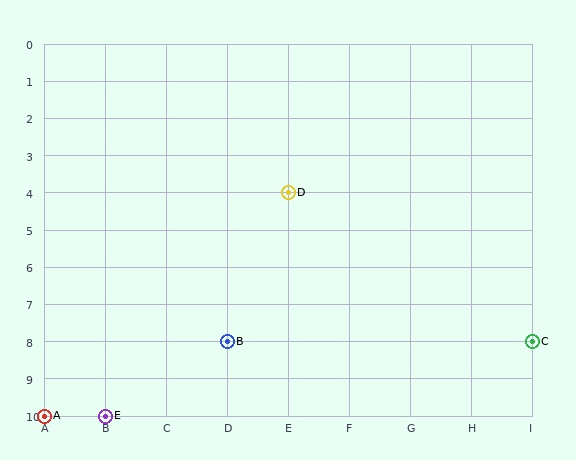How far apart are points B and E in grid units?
Points B and E are 2 columns and 2 rows apart (about 2.8 grid units diagonally).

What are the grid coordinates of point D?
Point D is at grid coordinates (E, 4).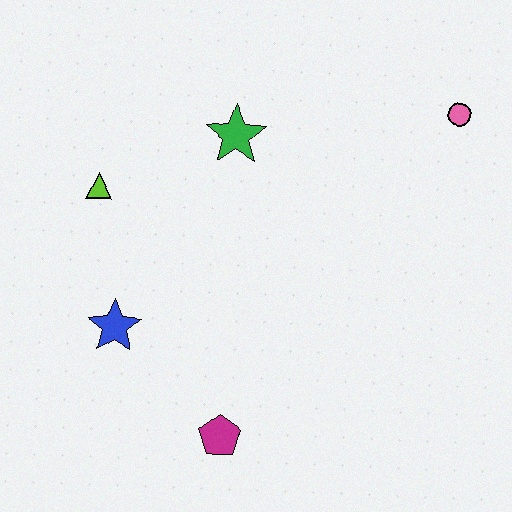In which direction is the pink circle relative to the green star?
The pink circle is to the right of the green star.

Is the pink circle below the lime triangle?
No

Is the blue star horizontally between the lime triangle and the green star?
Yes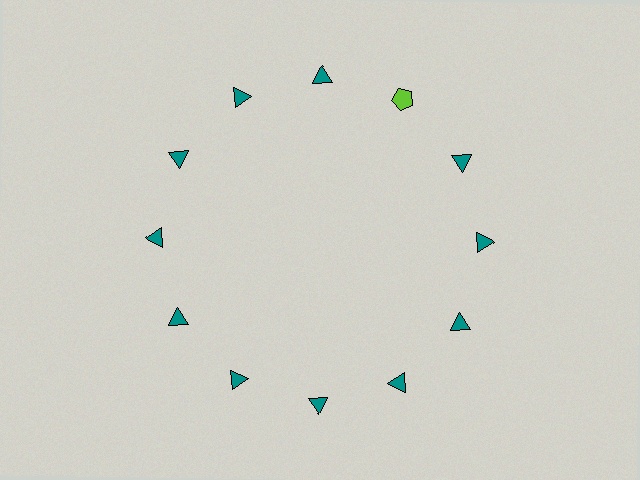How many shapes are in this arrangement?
There are 12 shapes arranged in a ring pattern.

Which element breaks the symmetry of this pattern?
The lime pentagon at roughly the 1 o'clock position breaks the symmetry. All other shapes are teal triangles.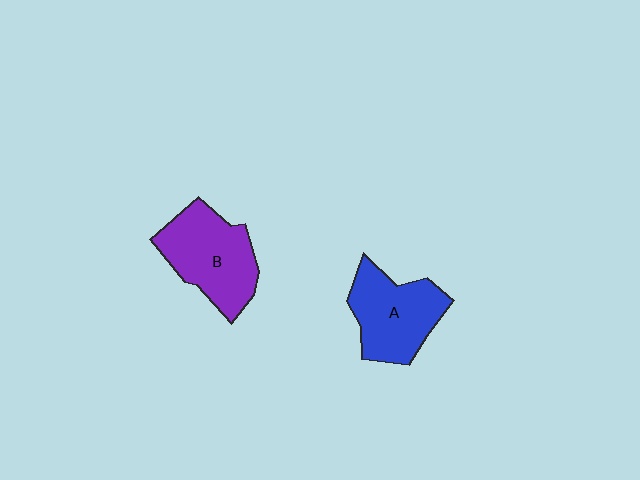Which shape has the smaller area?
Shape A (blue).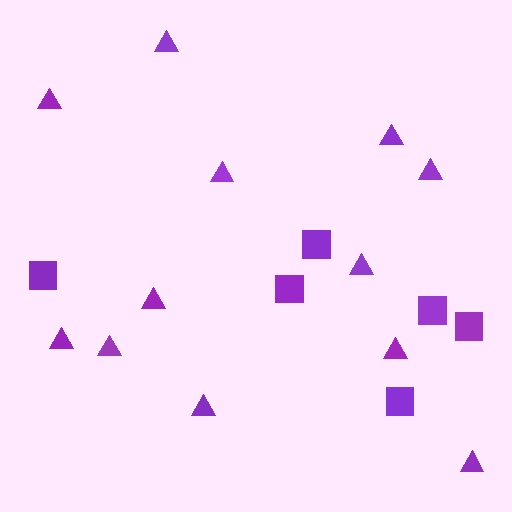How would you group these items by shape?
There are 2 groups: one group of squares (6) and one group of triangles (12).